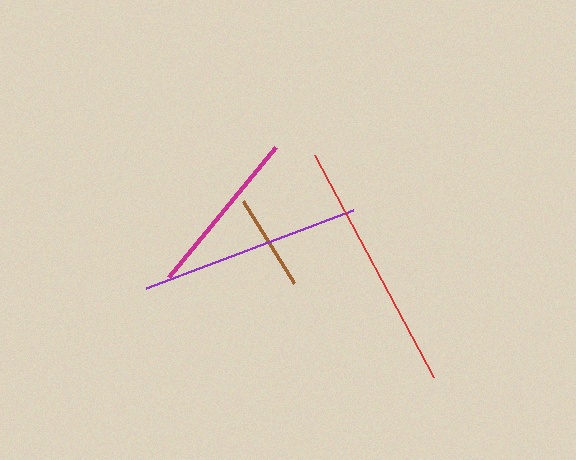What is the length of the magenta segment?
The magenta segment is approximately 169 pixels long.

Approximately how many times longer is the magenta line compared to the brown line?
The magenta line is approximately 1.8 times the length of the brown line.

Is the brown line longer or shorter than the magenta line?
The magenta line is longer than the brown line.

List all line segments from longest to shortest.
From longest to shortest: red, purple, magenta, brown.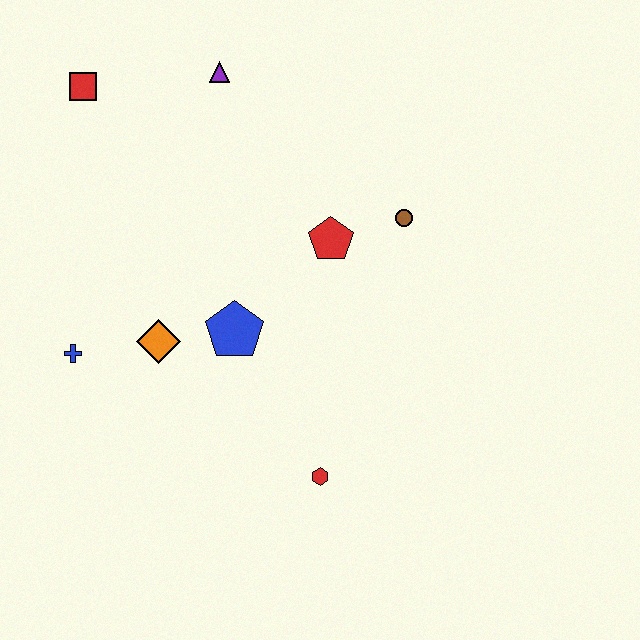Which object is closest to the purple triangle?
The red square is closest to the purple triangle.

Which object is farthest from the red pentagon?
The red square is farthest from the red pentagon.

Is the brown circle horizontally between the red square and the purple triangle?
No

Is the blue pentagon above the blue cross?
Yes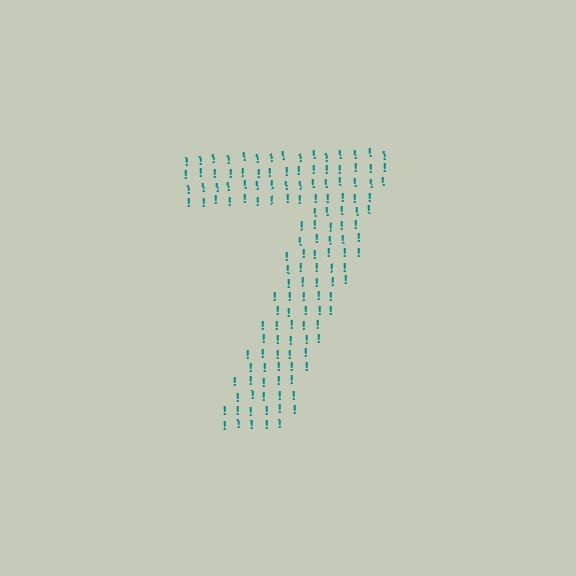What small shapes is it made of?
It is made of small exclamation marks.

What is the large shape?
The large shape is the digit 7.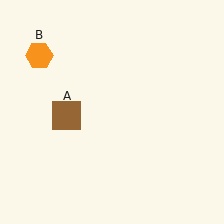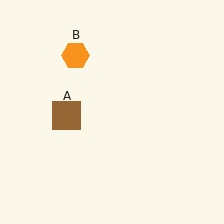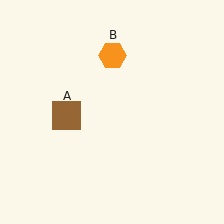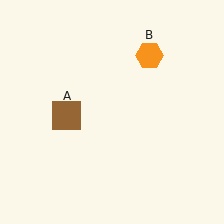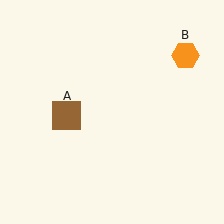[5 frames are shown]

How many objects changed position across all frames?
1 object changed position: orange hexagon (object B).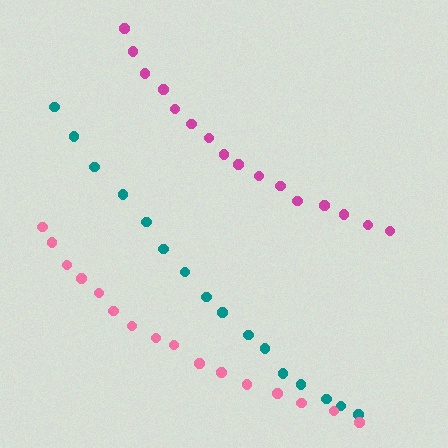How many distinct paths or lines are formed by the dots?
There are 3 distinct paths.